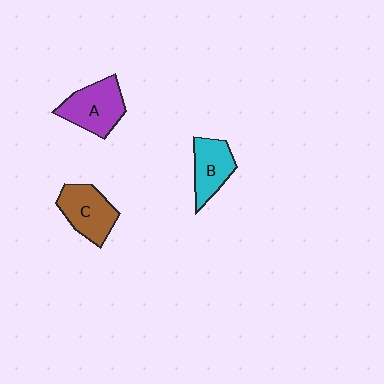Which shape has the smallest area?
Shape B (cyan).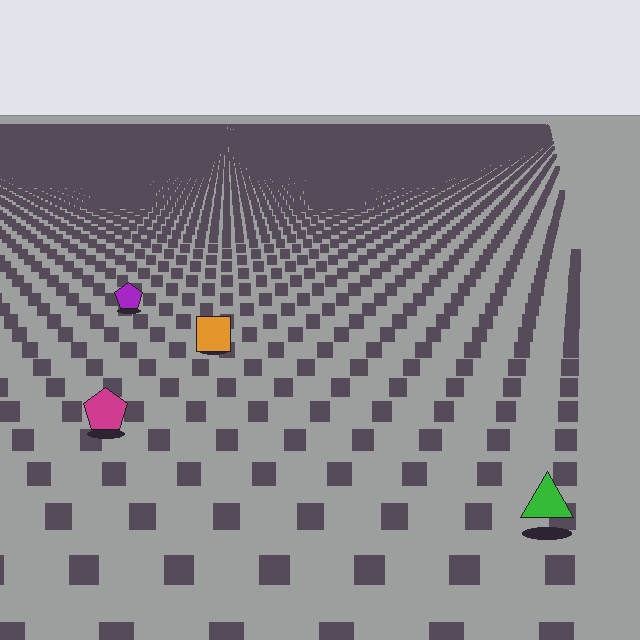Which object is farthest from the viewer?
The purple pentagon is farthest from the viewer. It appears smaller and the ground texture around it is denser.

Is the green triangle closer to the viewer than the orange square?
Yes. The green triangle is closer — you can tell from the texture gradient: the ground texture is coarser near it.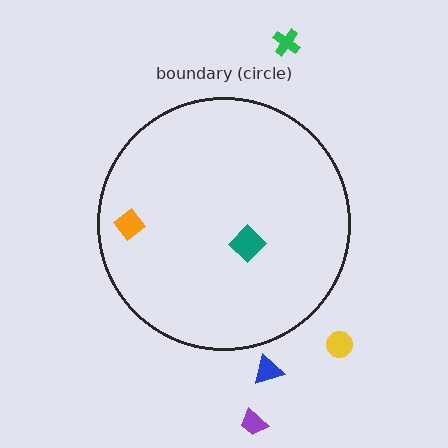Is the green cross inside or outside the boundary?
Outside.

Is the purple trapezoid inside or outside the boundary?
Outside.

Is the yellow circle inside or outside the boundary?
Outside.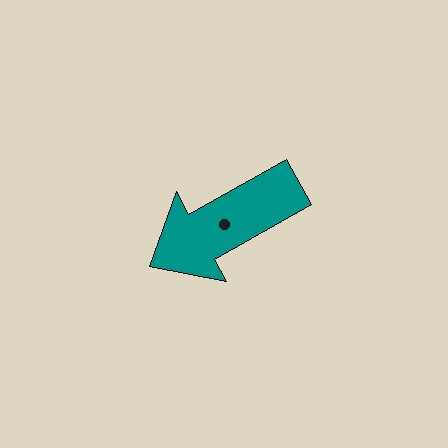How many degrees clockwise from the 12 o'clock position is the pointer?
Approximately 241 degrees.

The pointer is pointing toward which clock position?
Roughly 8 o'clock.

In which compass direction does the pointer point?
Southwest.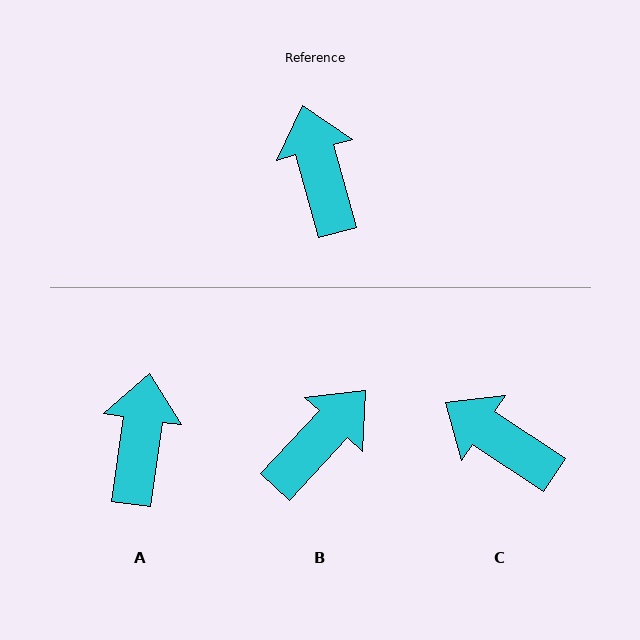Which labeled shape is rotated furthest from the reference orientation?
B, about 58 degrees away.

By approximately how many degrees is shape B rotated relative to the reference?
Approximately 58 degrees clockwise.